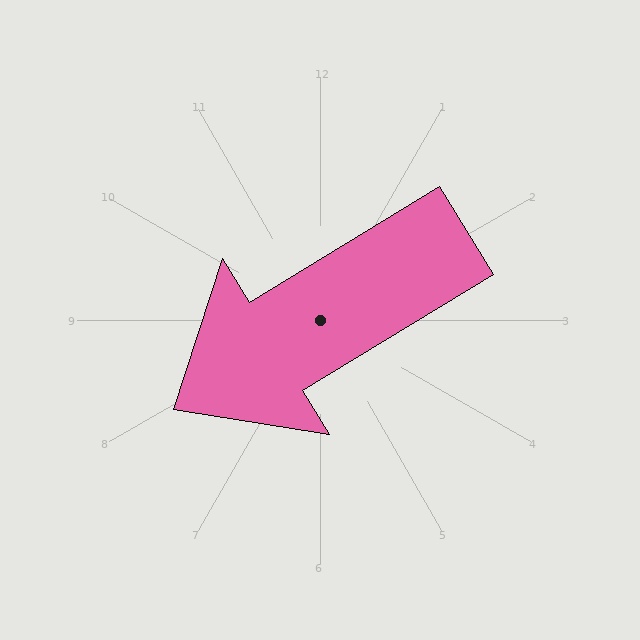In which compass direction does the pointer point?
Southwest.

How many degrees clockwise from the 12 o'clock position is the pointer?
Approximately 239 degrees.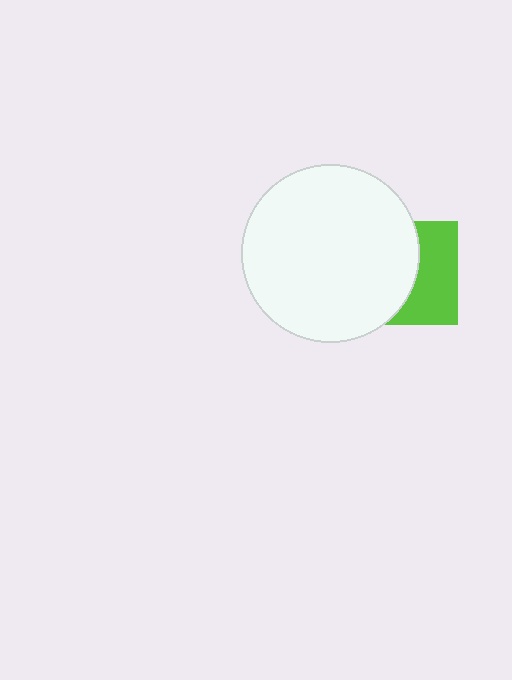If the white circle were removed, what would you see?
You would see the complete lime square.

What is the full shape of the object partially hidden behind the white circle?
The partially hidden object is a lime square.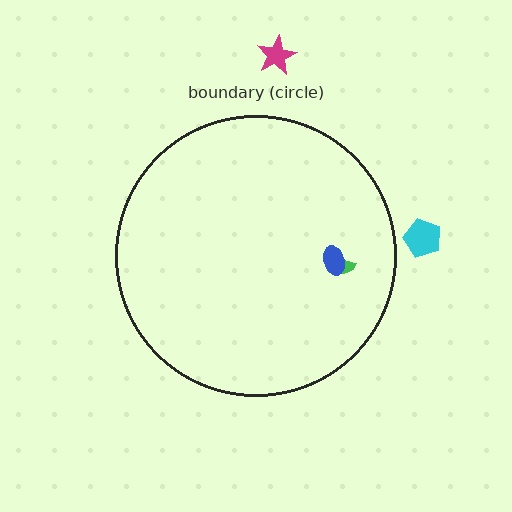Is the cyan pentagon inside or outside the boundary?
Outside.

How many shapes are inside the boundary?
2 inside, 2 outside.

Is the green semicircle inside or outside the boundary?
Inside.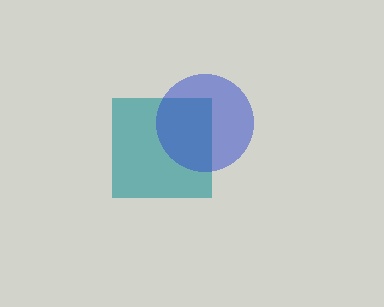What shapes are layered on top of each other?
The layered shapes are: a teal square, a blue circle.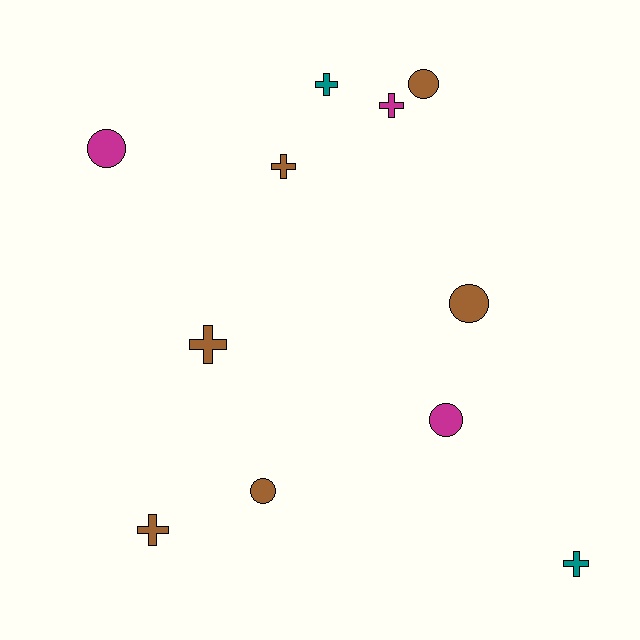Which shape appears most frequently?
Cross, with 6 objects.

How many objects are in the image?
There are 11 objects.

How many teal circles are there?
There are no teal circles.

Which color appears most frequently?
Brown, with 6 objects.